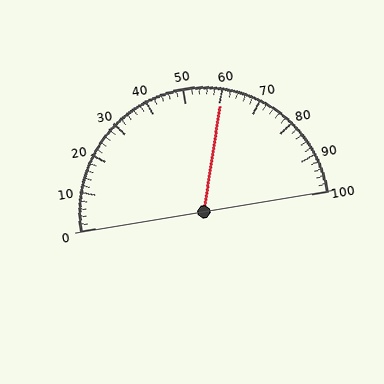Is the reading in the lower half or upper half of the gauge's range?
The reading is in the upper half of the range (0 to 100).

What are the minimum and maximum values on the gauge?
The gauge ranges from 0 to 100.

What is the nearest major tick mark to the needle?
The nearest major tick mark is 60.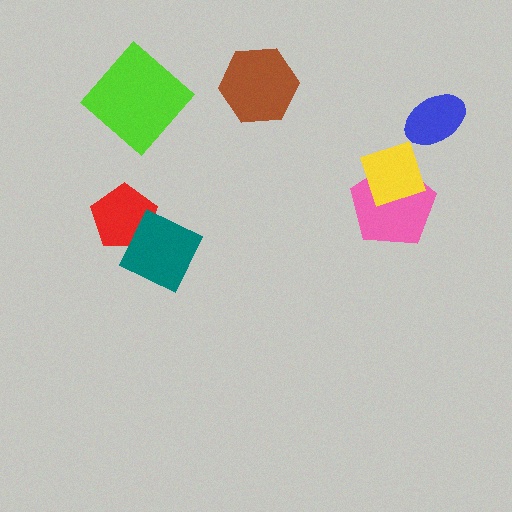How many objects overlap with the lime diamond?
0 objects overlap with the lime diamond.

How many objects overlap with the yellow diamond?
1 object overlaps with the yellow diamond.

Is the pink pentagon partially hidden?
Yes, it is partially covered by another shape.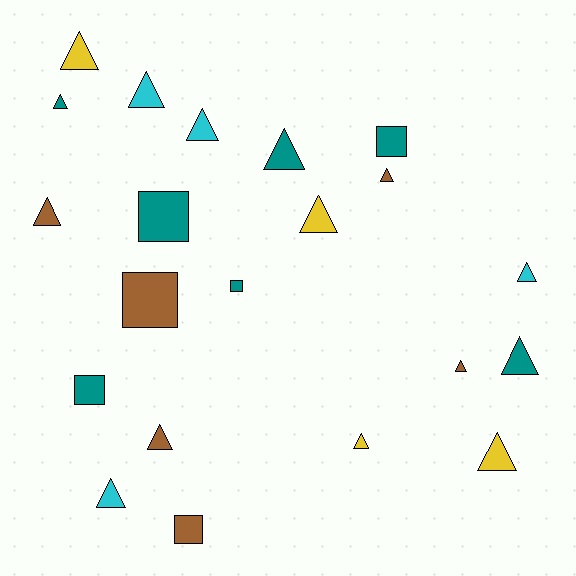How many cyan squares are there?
There are no cyan squares.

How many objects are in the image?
There are 21 objects.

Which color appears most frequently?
Teal, with 7 objects.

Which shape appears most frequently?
Triangle, with 15 objects.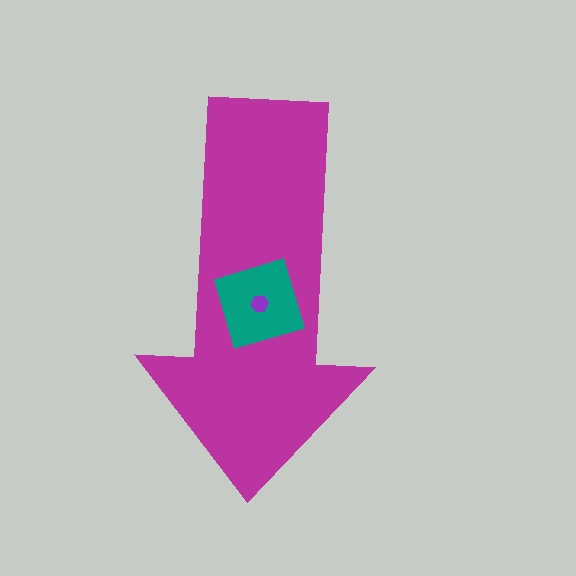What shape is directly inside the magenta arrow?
The teal square.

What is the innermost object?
The purple hexagon.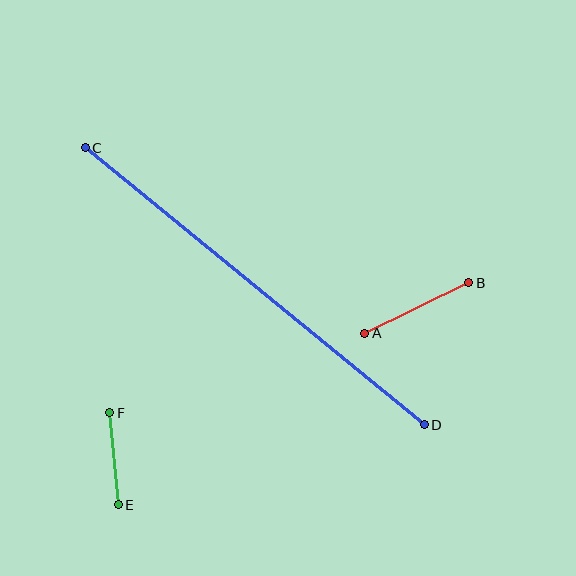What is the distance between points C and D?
The distance is approximately 438 pixels.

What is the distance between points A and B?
The distance is approximately 115 pixels.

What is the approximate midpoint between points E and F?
The midpoint is at approximately (114, 459) pixels.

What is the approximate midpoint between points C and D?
The midpoint is at approximately (255, 286) pixels.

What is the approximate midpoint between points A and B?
The midpoint is at approximately (417, 308) pixels.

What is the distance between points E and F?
The distance is approximately 93 pixels.